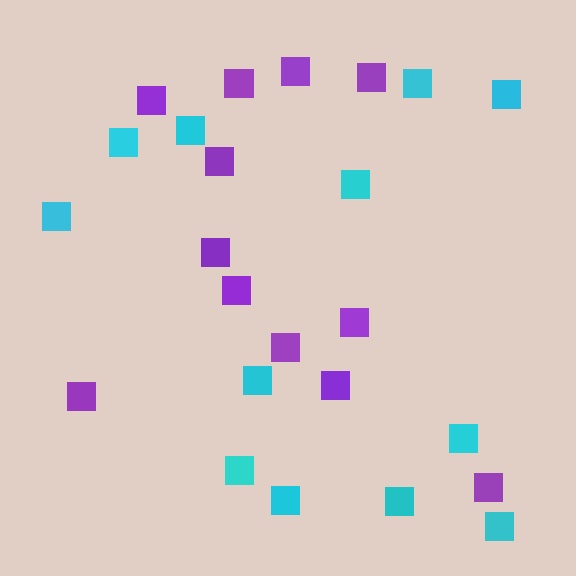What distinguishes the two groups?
There are 2 groups: one group of purple squares (12) and one group of cyan squares (12).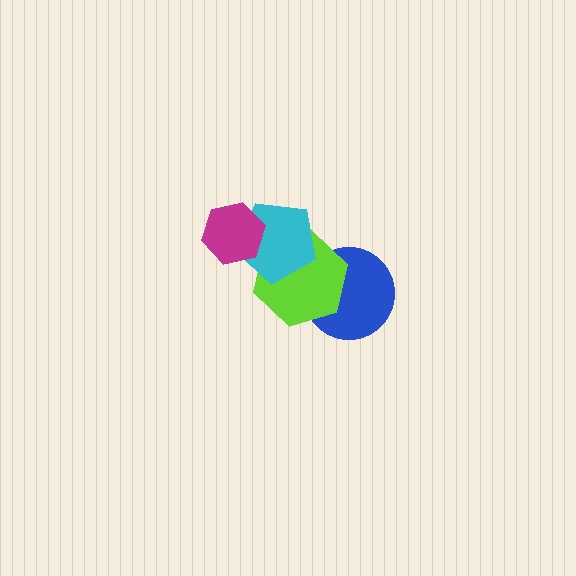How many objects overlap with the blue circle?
1 object overlaps with the blue circle.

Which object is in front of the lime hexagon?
The cyan pentagon is in front of the lime hexagon.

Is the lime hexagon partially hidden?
Yes, it is partially covered by another shape.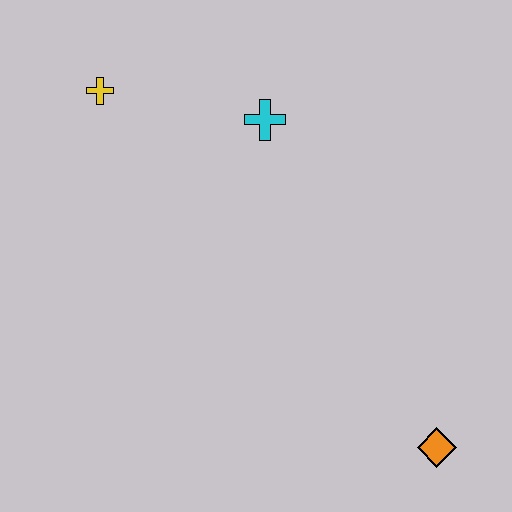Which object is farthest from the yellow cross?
The orange diamond is farthest from the yellow cross.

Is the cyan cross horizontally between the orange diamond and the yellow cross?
Yes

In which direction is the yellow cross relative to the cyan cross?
The yellow cross is to the left of the cyan cross.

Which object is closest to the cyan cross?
The yellow cross is closest to the cyan cross.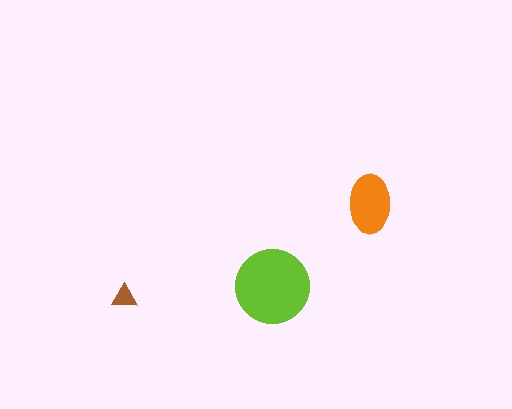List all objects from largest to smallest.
The lime circle, the orange ellipse, the brown triangle.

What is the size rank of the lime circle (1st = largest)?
1st.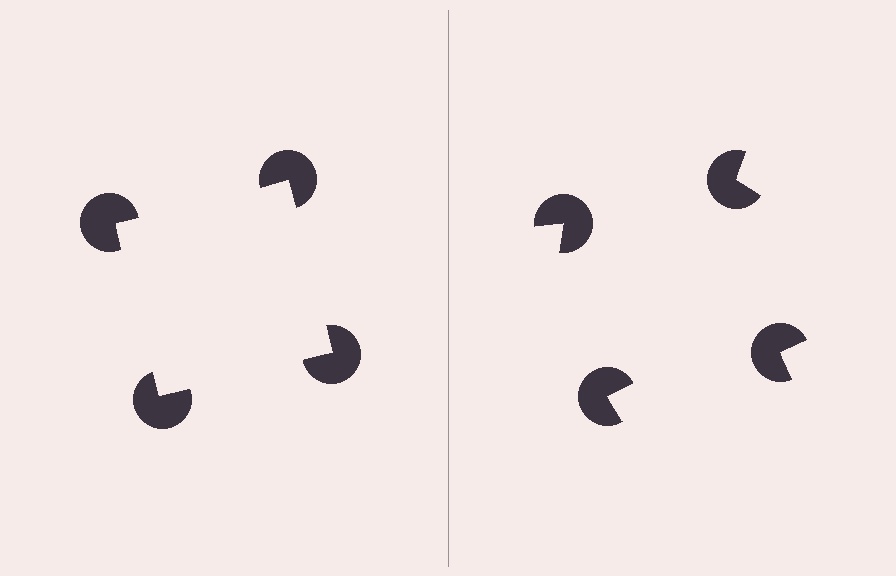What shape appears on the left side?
An illusory square.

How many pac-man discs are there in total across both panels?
8 — 4 on each side.